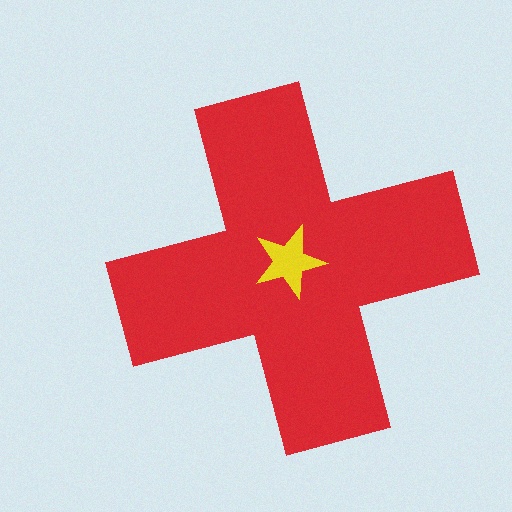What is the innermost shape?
The yellow star.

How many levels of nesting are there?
2.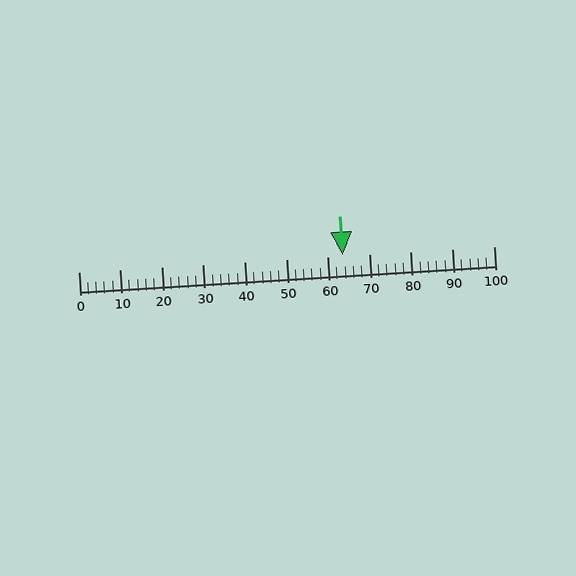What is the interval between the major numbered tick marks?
The major tick marks are spaced 10 units apart.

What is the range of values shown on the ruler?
The ruler shows values from 0 to 100.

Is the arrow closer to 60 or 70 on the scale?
The arrow is closer to 60.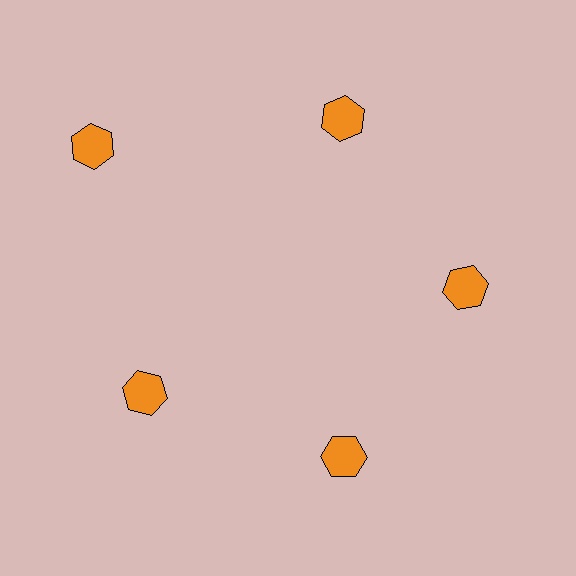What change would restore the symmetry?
The symmetry would be restored by moving it inward, back onto the ring so that all 5 hexagons sit at equal angles and equal distance from the center.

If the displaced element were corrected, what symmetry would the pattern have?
It would have 5-fold rotational symmetry — the pattern would map onto itself every 72 degrees.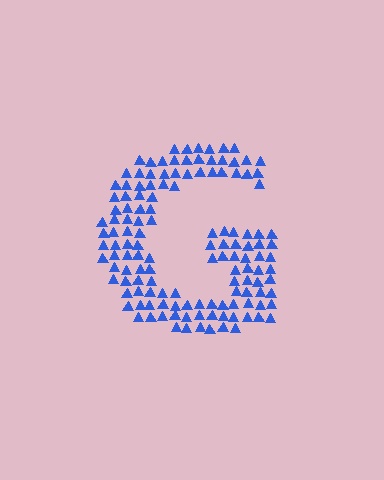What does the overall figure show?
The overall figure shows the letter G.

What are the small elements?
The small elements are triangles.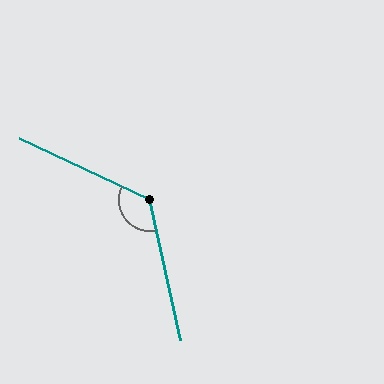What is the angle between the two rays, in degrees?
Approximately 128 degrees.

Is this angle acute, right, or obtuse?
It is obtuse.